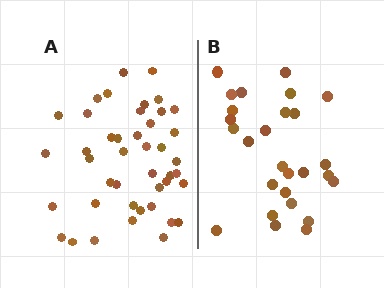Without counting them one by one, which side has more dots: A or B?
Region A (the left region) has more dots.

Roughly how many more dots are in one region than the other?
Region A has approximately 15 more dots than region B.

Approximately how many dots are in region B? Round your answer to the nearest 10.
About 30 dots. (The exact count is 27, which rounds to 30.)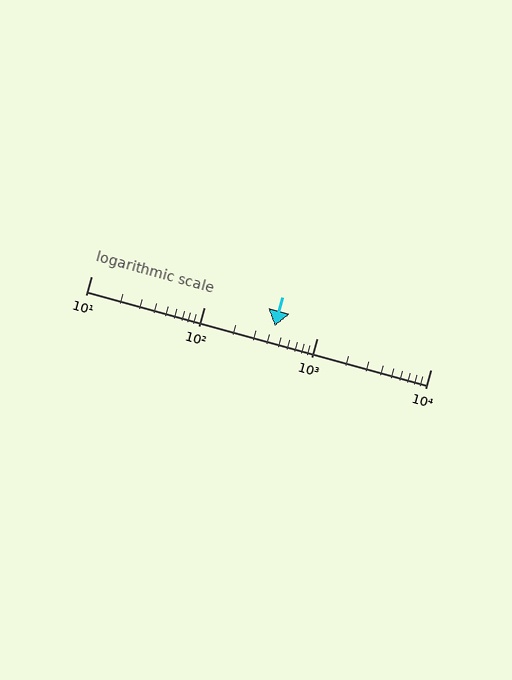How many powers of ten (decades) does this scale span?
The scale spans 3 decades, from 10 to 10000.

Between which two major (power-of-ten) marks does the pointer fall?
The pointer is between 100 and 1000.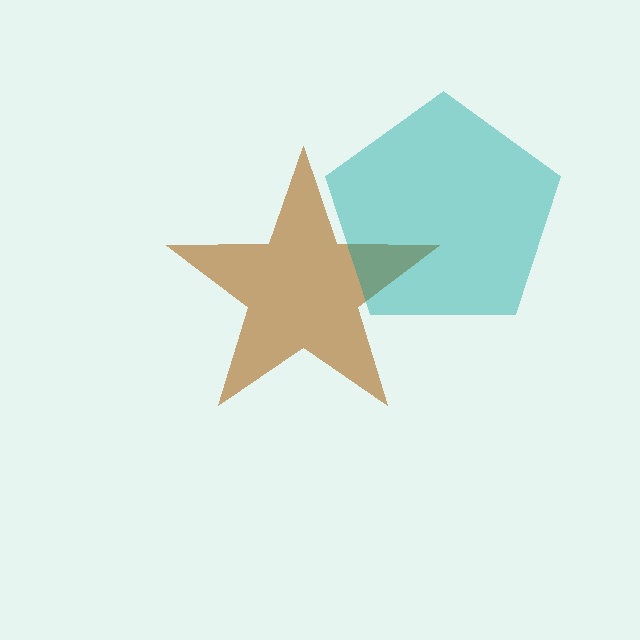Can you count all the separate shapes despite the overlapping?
Yes, there are 2 separate shapes.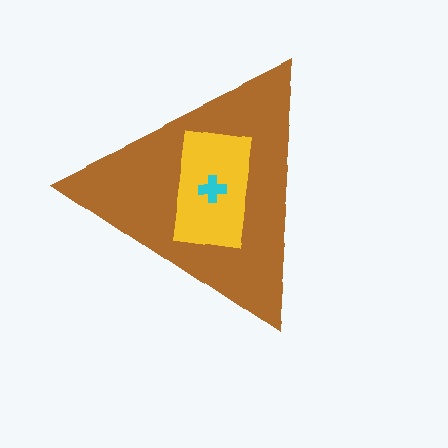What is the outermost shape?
The brown triangle.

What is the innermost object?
The cyan cross.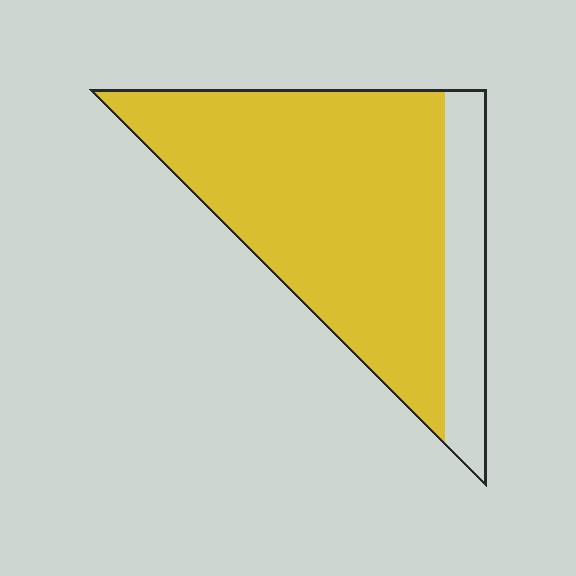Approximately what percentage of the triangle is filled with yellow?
Approximately 80%.